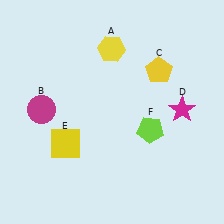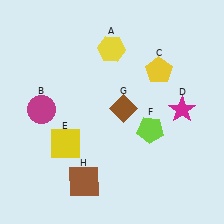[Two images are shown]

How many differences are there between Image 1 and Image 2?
There are 2 differences between the two images.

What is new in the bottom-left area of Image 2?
A brown square (H) was added in the bottom-left area of Image 2.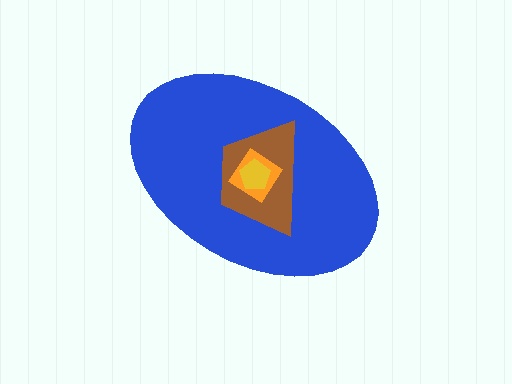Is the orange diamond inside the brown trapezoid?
Yes.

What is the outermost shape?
The blue ellipse.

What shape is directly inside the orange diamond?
The yellow pentagon.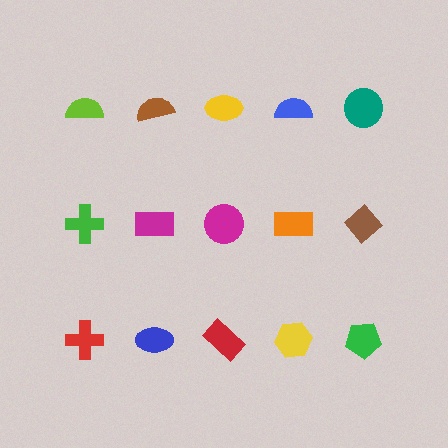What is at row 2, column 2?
A magenta rectangle.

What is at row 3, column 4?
A yellow hexagon.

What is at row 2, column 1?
A green cross.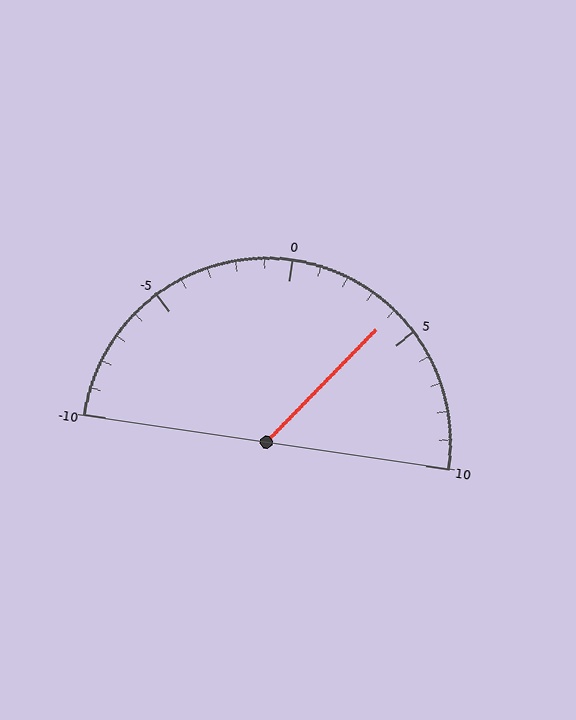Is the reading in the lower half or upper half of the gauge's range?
The reading is in the upper half of the range (-10 to 10).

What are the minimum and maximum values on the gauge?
The gauge ranges from -10 to 10.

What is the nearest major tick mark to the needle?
The nearest major tick mark is 5.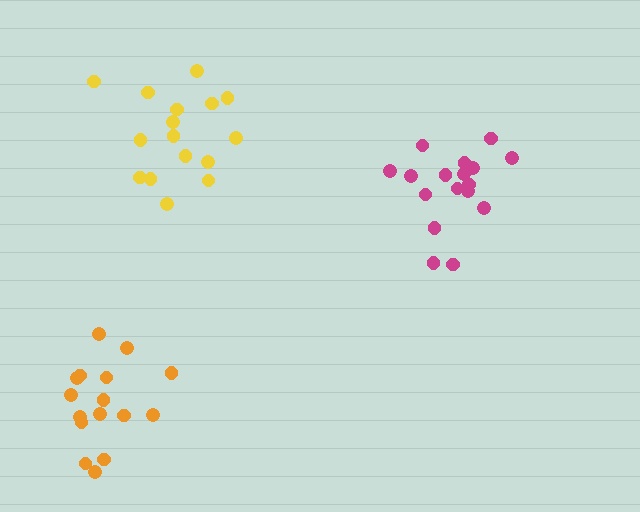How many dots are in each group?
Group 1: 16 dots, Group 2: 17 dots, Group 3: 16 dots (49 total).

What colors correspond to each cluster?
The clusters are colored: yellow, magenta, orange.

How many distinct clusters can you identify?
There are 3 distinct clusters.